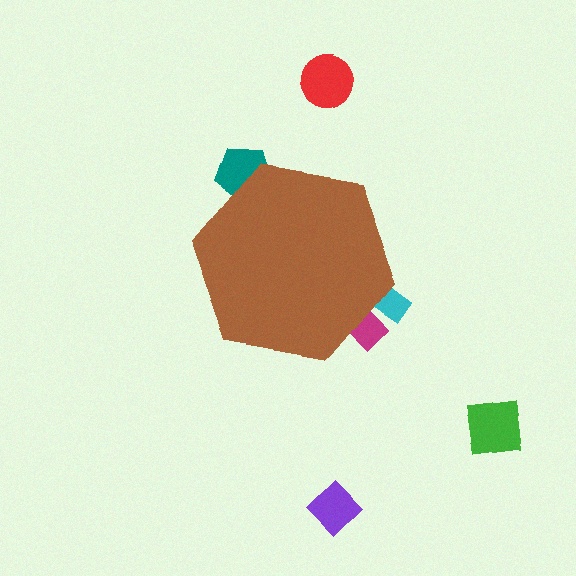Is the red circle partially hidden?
No, the red circle is fully visible.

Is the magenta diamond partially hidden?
Yes, the magenta diamond is partially hidden behind the brown hexagon.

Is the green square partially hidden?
No, the green square is fully visible.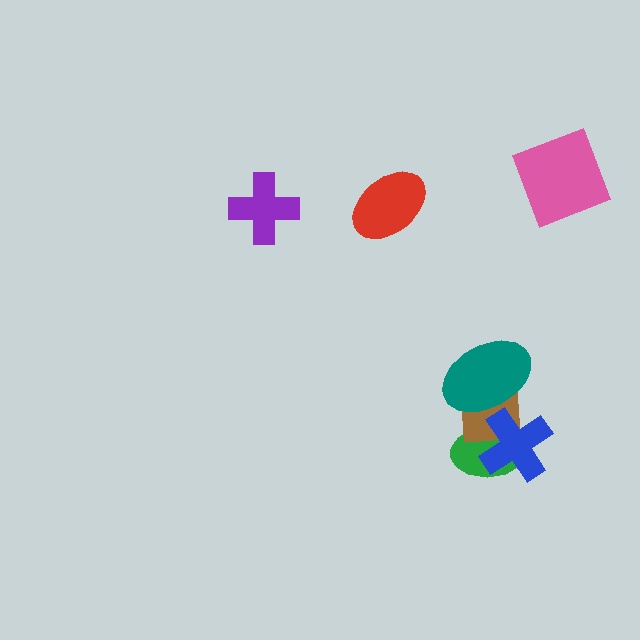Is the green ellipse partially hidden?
Yes, it is partially covered by another shape.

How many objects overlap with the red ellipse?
0 objects overlap with the red ellipse.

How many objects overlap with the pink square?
0 objects overlap with the pink square.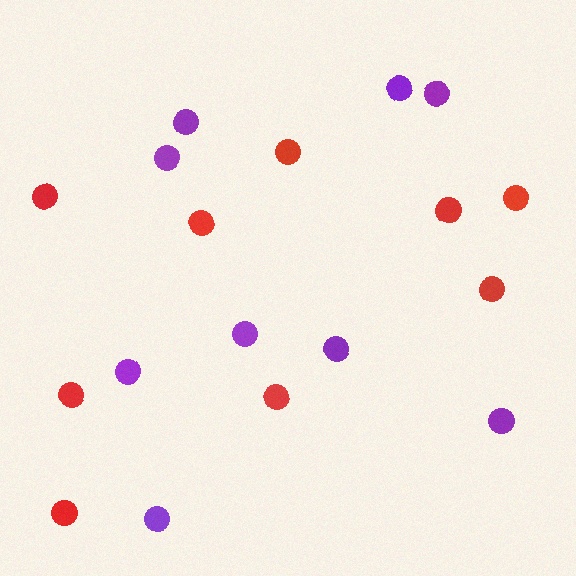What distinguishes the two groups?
There are 2 groups: one group of red circles (9) and one group of purple circles (9).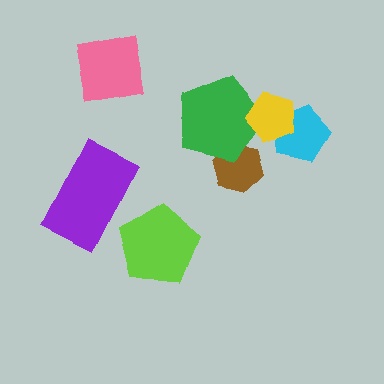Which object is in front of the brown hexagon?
The green pentagon is in front of the brown hexagon.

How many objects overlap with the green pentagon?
2 objects overlap with the green pentagon.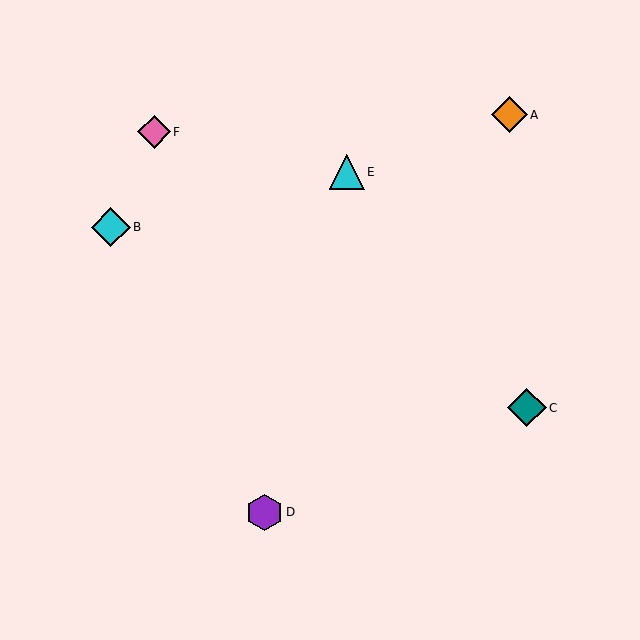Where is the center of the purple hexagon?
The center of the purple hexagon is at (265, 512).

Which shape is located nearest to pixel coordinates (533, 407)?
The teal diamond (labeled C) at (527, 408) is nearest to that location.